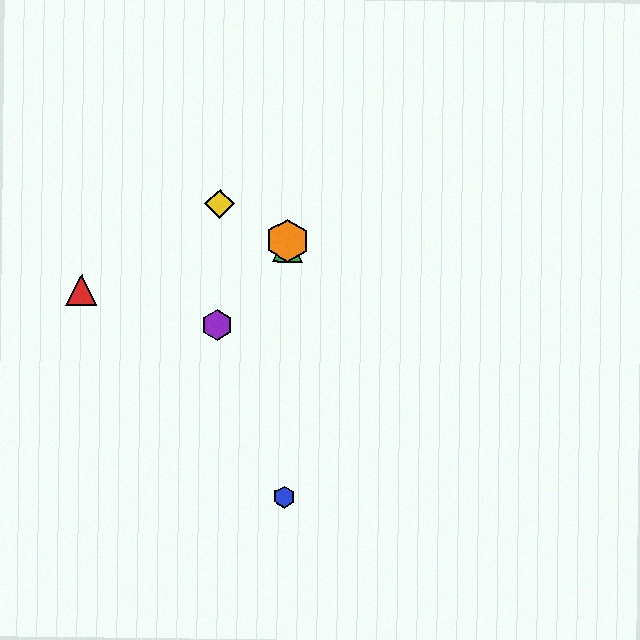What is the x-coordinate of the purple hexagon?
The purple hexagon is at x≈217.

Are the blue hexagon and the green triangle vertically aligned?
Yes, both are at x≈284.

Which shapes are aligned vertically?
The blue hexagon, the green triangle, the orange hexagon are aligned vertically.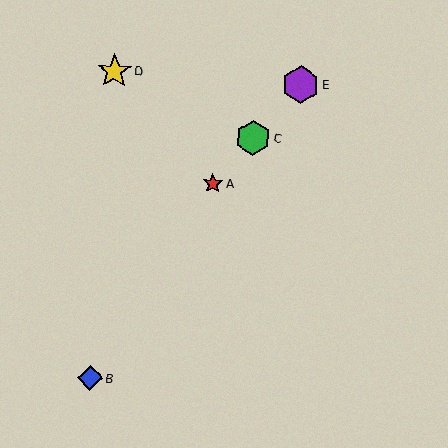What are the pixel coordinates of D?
Object D is at (114, 71).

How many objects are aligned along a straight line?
3 objects (A, C, E) are aligned along a straight line.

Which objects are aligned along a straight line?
Objects A, C, E are aligned along a straight line.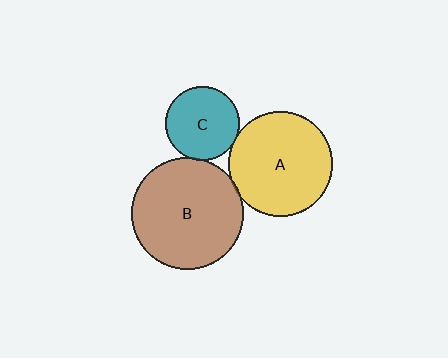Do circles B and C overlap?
Yes.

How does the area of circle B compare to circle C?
Approximately 2.3 times.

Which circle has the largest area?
Circle B (brown).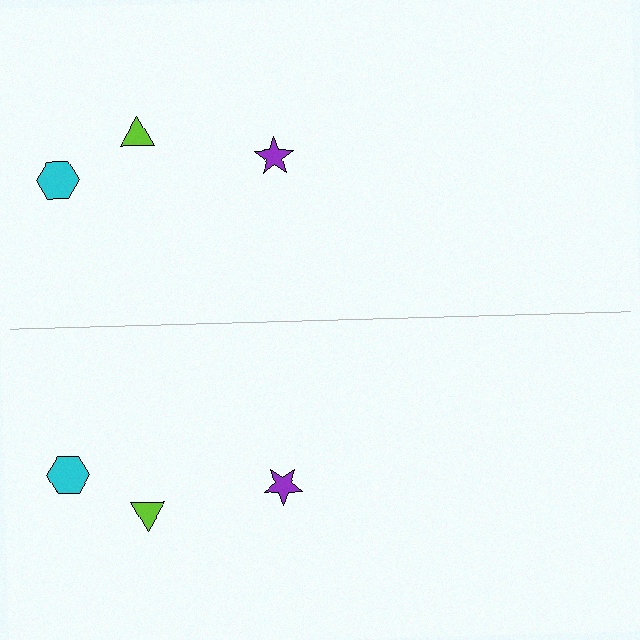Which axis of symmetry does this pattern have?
The pattern has a horizontal axis of symmetry running through the center of the image.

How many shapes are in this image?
There are 6 shapes in this image.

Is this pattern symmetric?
Yes, this pattern has bilateral (reflection) symmetry.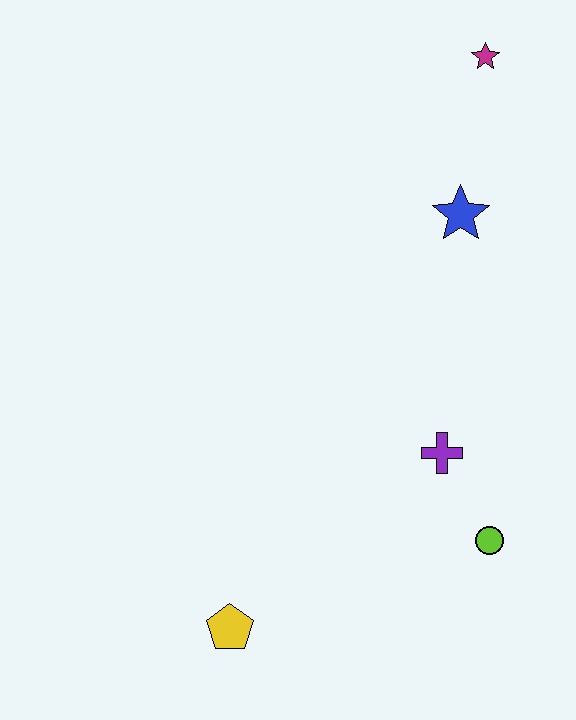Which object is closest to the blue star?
The magenta star is closest to the blue star.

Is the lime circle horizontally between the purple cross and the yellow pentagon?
No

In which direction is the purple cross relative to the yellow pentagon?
The purple cross is to the right of the yellow pentagon.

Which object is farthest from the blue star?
The yellow pentagon is farthest from the blue star.